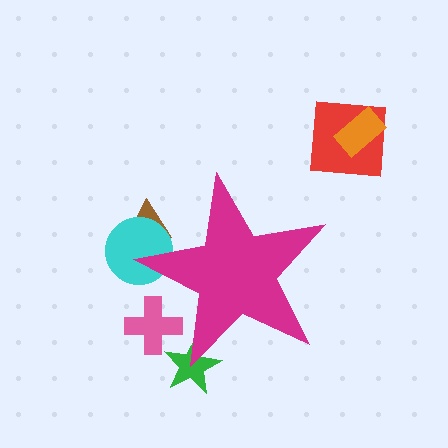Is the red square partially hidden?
No, the red square is fully visible.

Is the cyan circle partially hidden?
Yes, the cyan circle is partially hidden behind the magenta star.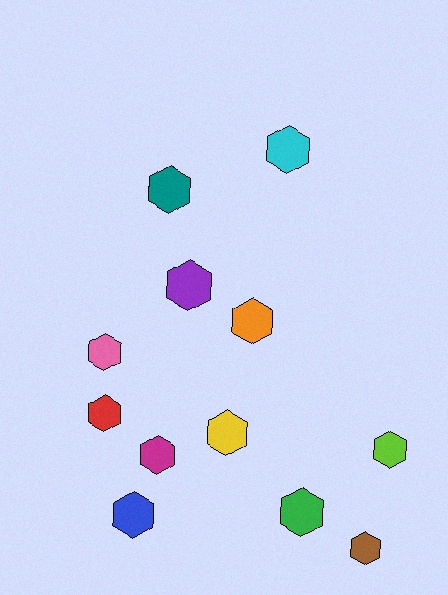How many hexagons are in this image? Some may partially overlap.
There are 12 hexagons.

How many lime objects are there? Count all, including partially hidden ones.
There is 1 lime object.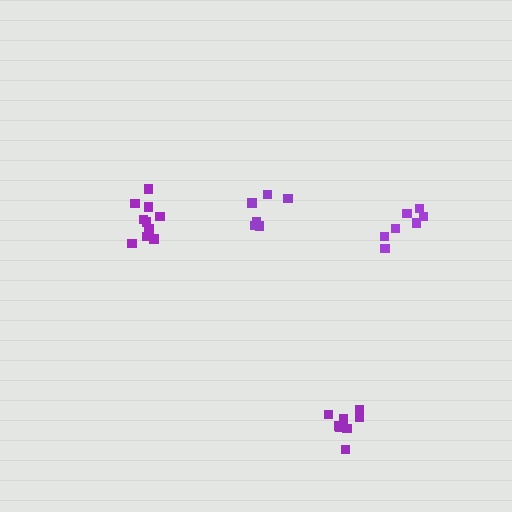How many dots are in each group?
Group 1: 7 dots, Group 2: 6 dots, Group 3: 10 dots, Group 4: 8 dots (31 total).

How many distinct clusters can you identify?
There are 4 distinct clusters.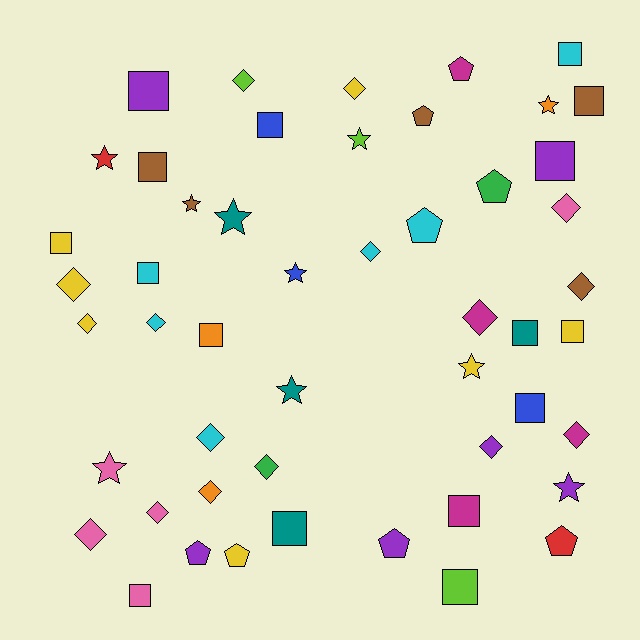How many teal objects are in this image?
There are 4 teal objects.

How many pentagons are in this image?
There are 8 pentagons.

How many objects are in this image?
There are 50 objects.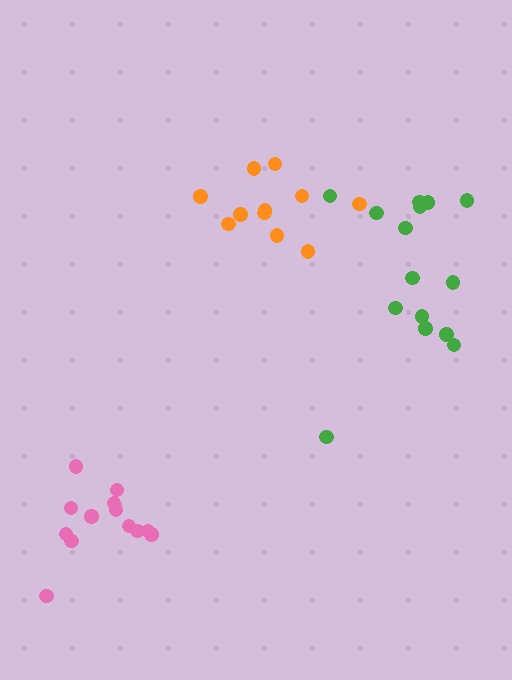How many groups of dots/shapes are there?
There are 3 groups.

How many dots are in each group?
Group 1: 15 dots, Group 2: 11 dots, Group 3: 13 dots (39 total).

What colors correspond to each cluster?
The clusters are colored: green, orange, pink.